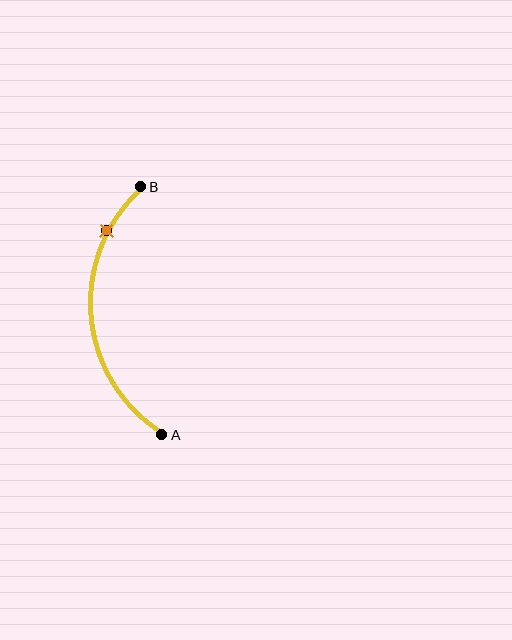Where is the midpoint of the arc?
The arc midpoint is the point on the curve farthest from the straight line joining A and B. It sits to the left of that line.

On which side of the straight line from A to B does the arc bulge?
The arc bulges to the left of the straight line connecting A and B.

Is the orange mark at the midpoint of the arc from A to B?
No. The orange mark lies on the arc but is closer to endpoint B. The arc midpoint would be at the point on the curve equidistant along the arc from both A and B.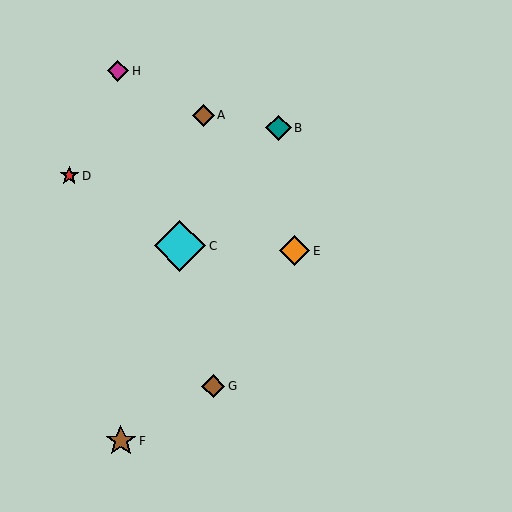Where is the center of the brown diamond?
The center of the brown diamond is at (203, 115).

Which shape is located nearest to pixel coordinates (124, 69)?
The magenta diamond (labeled H) at (118, 71) is nearest to that location.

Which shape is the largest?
The cyan diamond (labeled C) is the largest.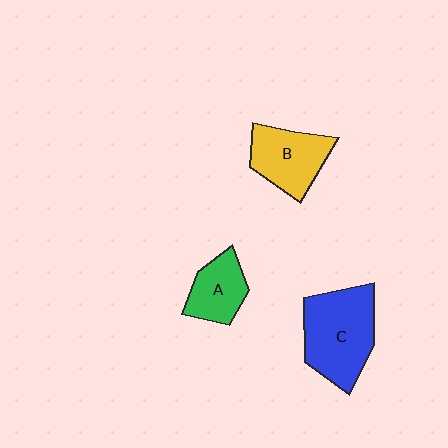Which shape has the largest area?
Shape C (blue).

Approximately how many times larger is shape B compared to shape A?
Approximately 1.3 times.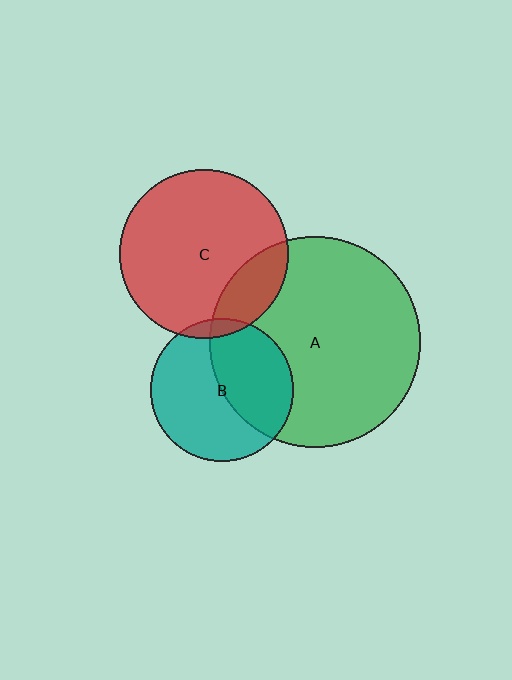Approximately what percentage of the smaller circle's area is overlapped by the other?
Approximately 45%.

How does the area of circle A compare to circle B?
Approximately 2.2 times.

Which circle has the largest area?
Circle A (green).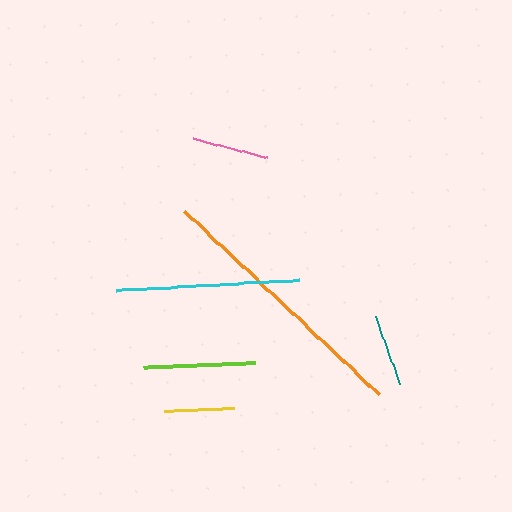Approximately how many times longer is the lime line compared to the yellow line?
The lime line is approximately 1.6 times the length of the yellow line.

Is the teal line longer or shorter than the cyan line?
The cyan line is longer than the teal line.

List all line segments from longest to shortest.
From longest to shortest: orange, cyan, lime, pink, teal, yellow.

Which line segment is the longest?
The orange line is the longest at approximately 267 pixels.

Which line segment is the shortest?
The yellow line is the shortest at approximately 70 pixels.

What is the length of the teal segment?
The teal segment is approximately 72 pixels long.